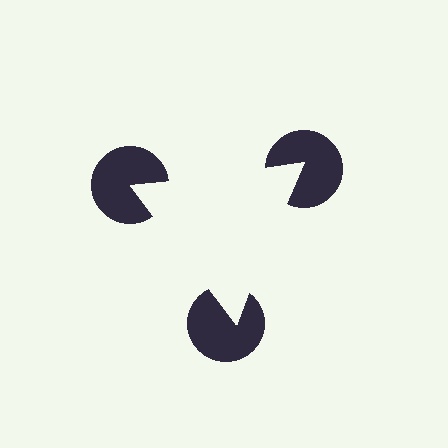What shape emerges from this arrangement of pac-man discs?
An illusory triangle — its edges are inferred from the aligned wedge cuts in the pac-man discs, not physically drawn.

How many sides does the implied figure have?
3 sides.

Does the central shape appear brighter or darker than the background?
It typically appears slightly brighter than the background, even though no actual brightness change is drawn.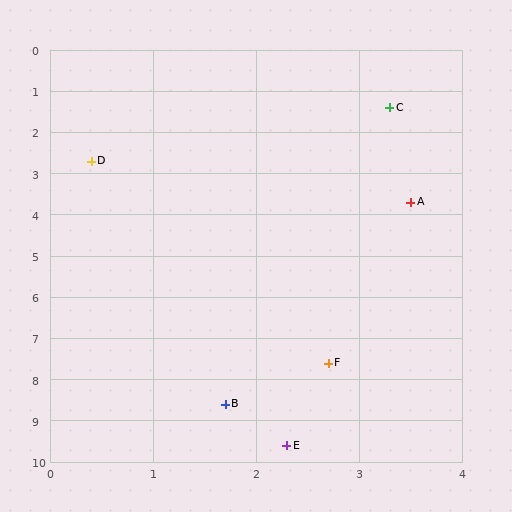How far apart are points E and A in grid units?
Points E and A are about 6.0 grid units apart.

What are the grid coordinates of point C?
Point C is at approximately (3.3, 1.4).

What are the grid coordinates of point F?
Point F is at approximately (2.7, 7.6).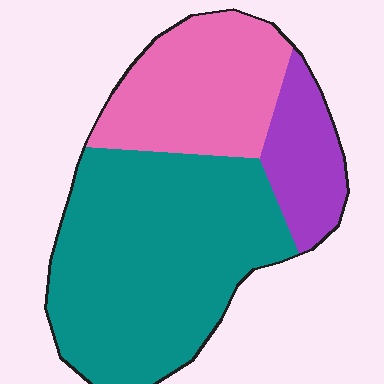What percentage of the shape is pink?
Pink takes up about one quarter (1/4) of the shape.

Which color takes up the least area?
Purple, at roughly 15%.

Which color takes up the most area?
Teal, at roughly 55%.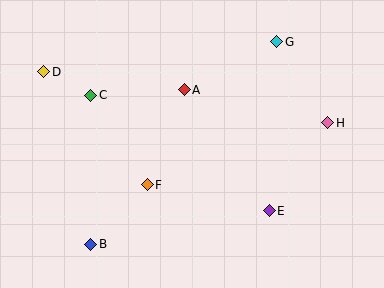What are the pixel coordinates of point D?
Point D is at (44, 72).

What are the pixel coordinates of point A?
Point A is at (184, 90).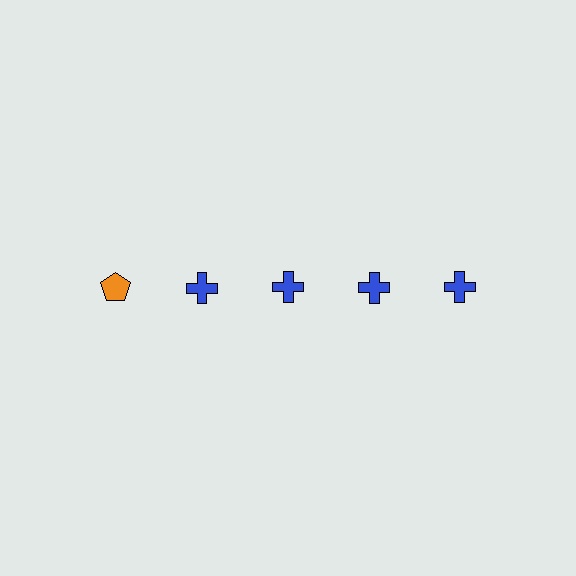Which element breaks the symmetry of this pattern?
The orange pentagon in the top row, leftmost column breaks the symmetry. All other shapes are blue crosses.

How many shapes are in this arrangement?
There are 5 shapes arranged in a grid pattern.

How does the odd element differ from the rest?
It differs in both color (orange instead of blue) and shape (pentagon instead of cross).